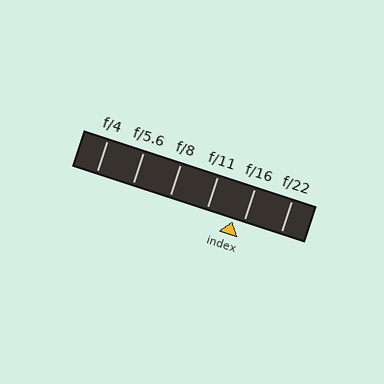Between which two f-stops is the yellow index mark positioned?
The index mark is between f/11 and f/16.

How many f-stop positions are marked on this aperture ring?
There are 6 f-stop positions marked.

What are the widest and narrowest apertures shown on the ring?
The widest aperture shown is f/4 and the narrowest is f/22.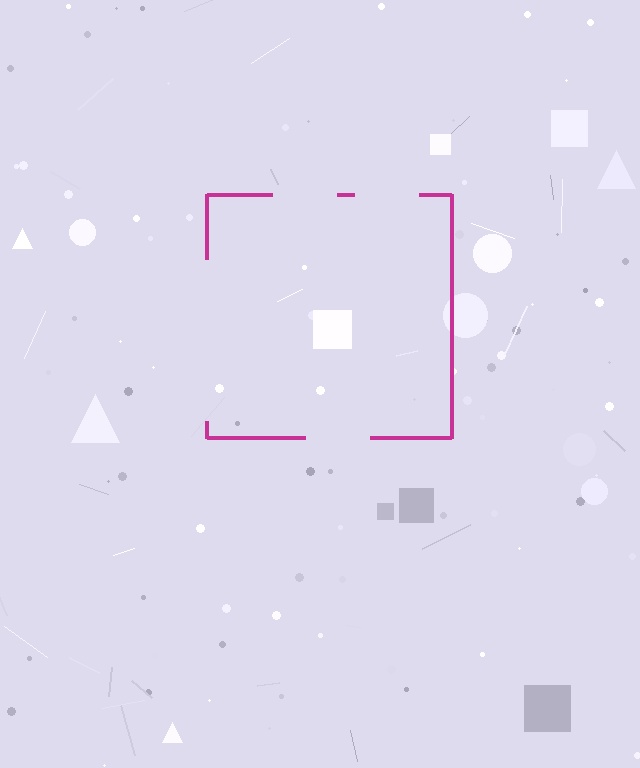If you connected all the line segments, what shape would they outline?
They would outline a square.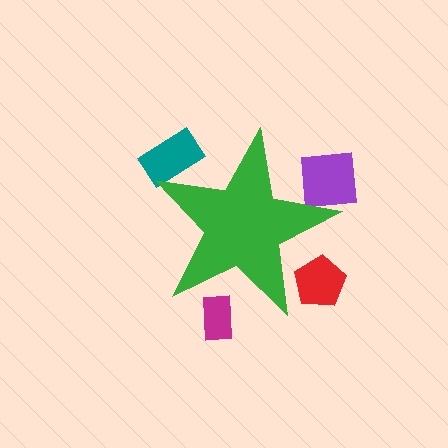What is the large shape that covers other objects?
A green star.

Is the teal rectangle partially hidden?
Yes, the teal rectangle is partially hidden behind the green star.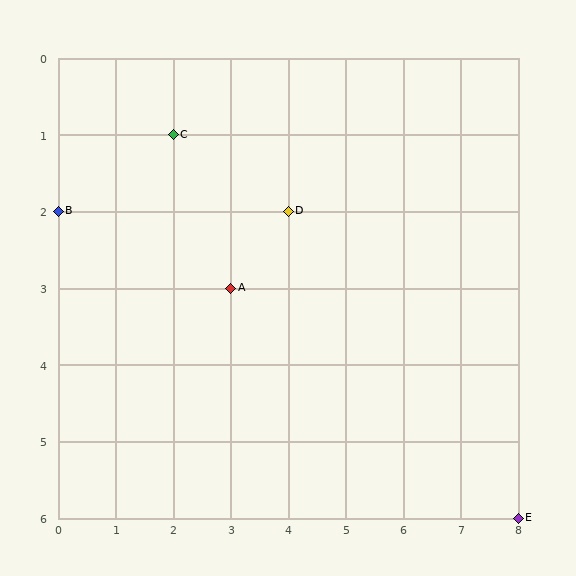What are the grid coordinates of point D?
Point D is at grid coordinates (4, 2).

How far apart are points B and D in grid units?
Points B and D are 4 columns apart.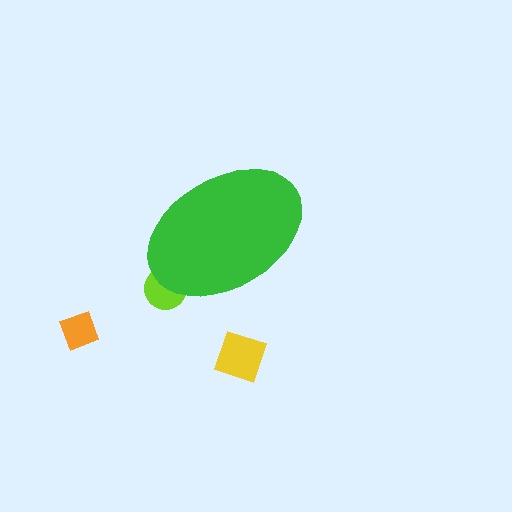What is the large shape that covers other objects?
A green ellipse.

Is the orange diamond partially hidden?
No, the orange diamond is fully visible.